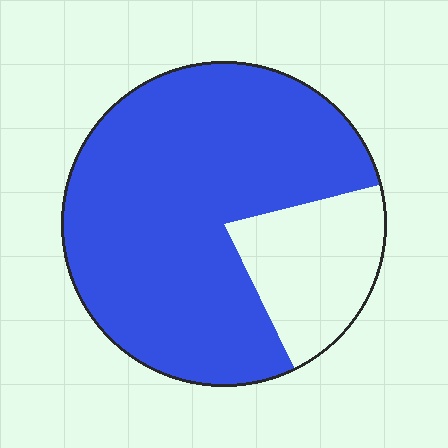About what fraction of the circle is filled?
About four fifths (4/5).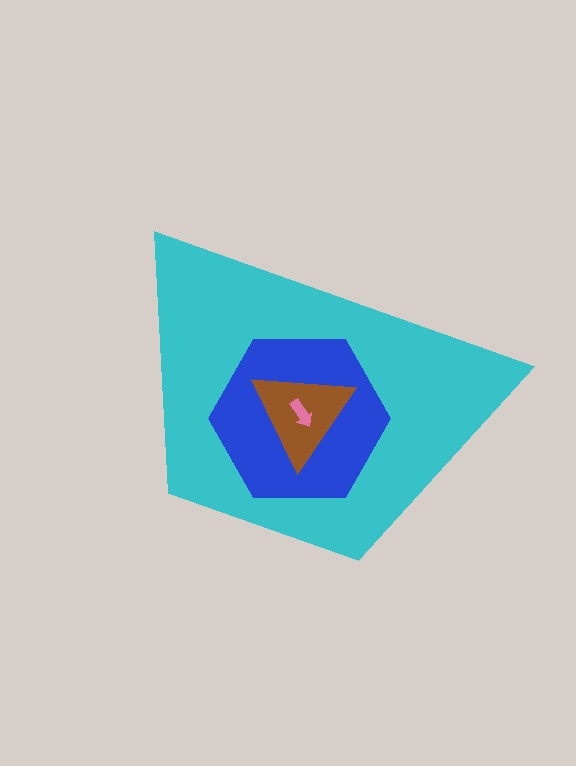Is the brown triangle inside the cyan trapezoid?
Yes.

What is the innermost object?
The pink arrow.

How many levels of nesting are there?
4.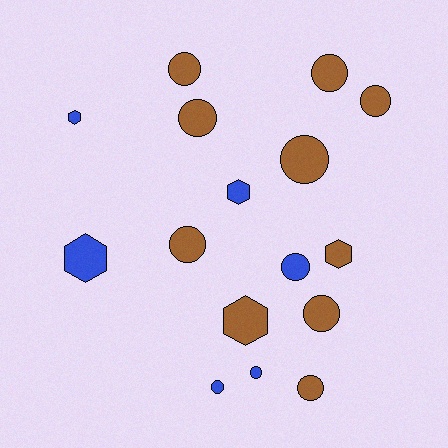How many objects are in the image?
There are 16 objects.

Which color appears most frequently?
Brown, with 10 objects.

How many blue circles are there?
There are 3 blue circles.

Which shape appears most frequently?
Circle, with 11 objects.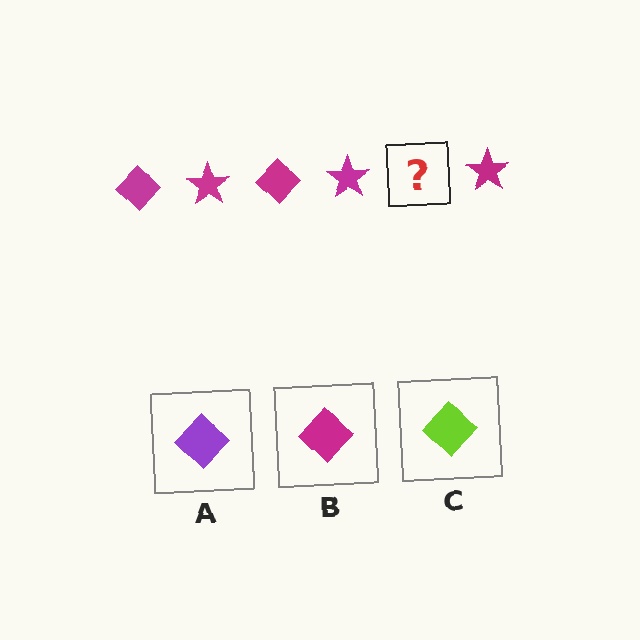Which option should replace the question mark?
Option B.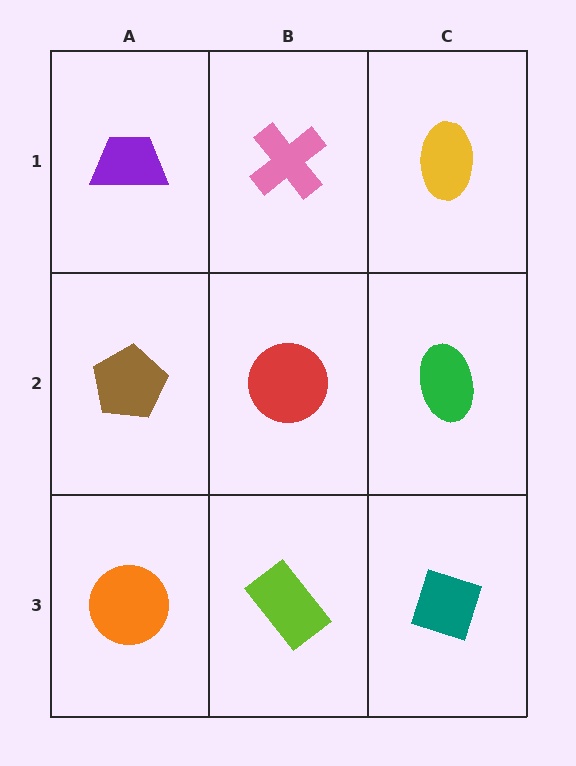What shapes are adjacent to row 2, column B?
A pink cross (row 1, column B), a lime rectangle (row 3, column B), a brown pentagon (row 2, column A), a green ellipse (row 2, column C).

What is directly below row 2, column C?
A teal diamond.